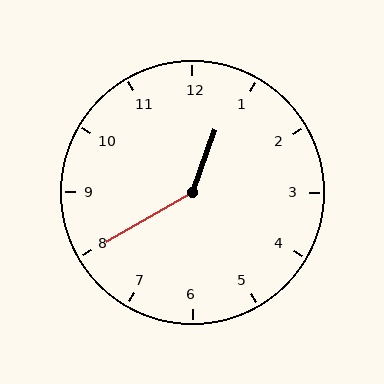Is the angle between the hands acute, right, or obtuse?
It is obtuse.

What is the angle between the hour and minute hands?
Approximately 140 degrees.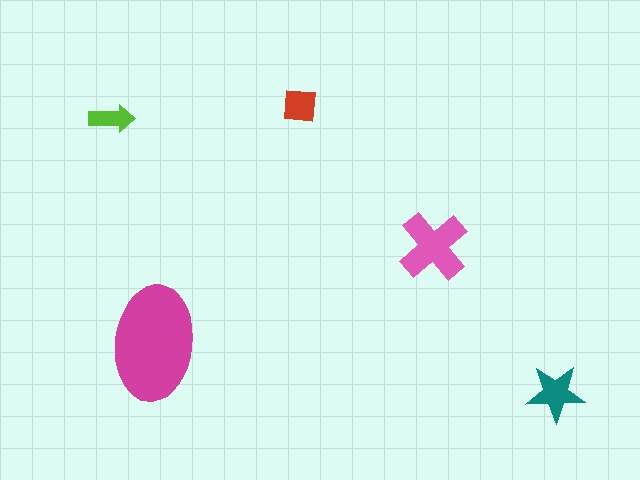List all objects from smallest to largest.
The lime arrow, the red square, the teal star, the pink cross, the magenta ellipse.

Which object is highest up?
The red square is topmost.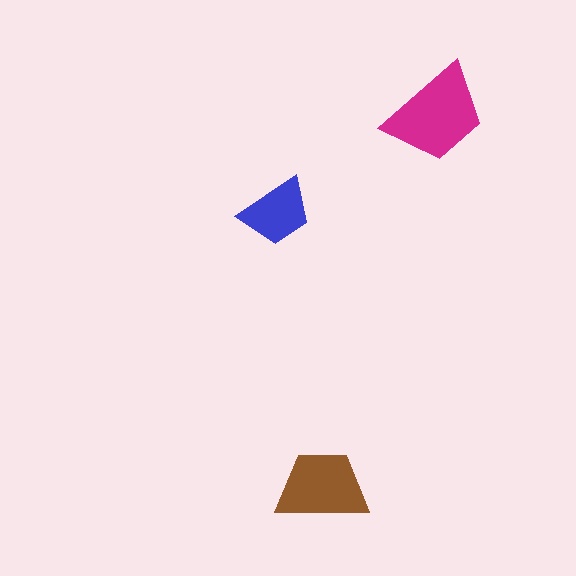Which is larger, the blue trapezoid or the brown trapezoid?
The brown one.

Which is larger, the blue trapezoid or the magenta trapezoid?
The magenta one.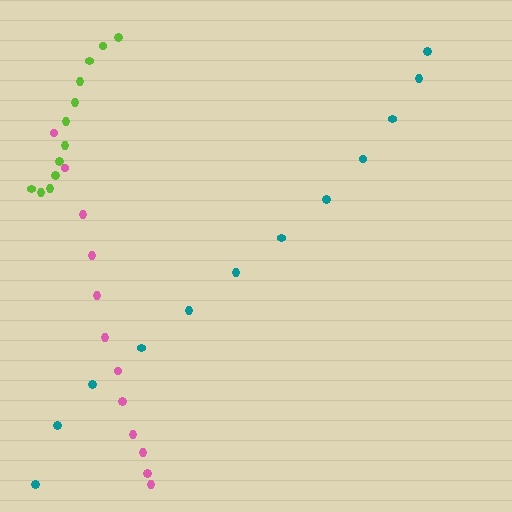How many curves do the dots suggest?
There are 3 distinct paths.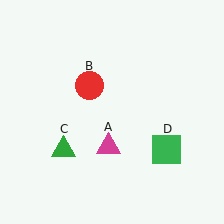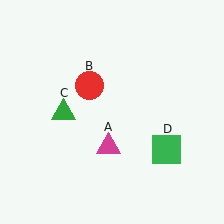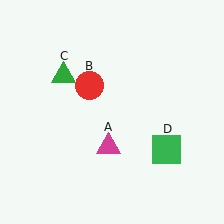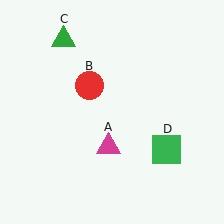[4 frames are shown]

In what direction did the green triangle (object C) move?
The green triangle (object C) moved up.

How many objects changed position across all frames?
1 object changed position: green triangle (object C).